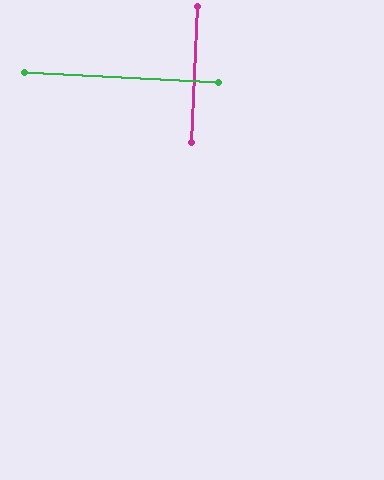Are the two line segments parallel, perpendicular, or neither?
Perpendicular — they meet at approximately 90°.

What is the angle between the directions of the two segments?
Approximately 90 degrees.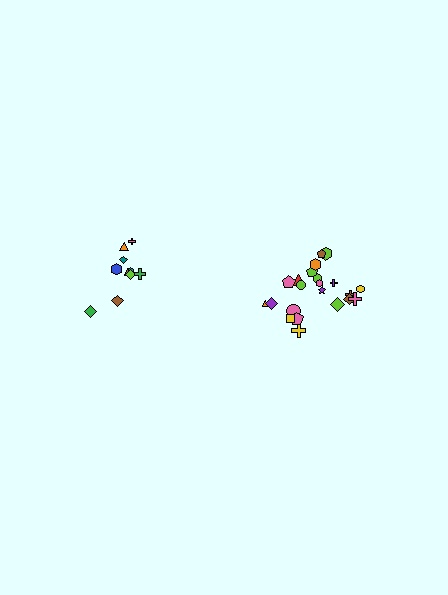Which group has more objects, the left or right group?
The right group.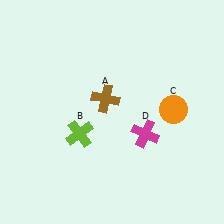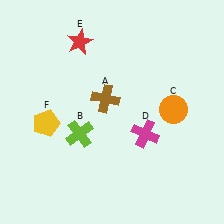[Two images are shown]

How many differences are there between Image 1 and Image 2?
There are 2 differences between the two images.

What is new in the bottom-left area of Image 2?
A yellow pentagon (F) was added in the bottom-left area of Image 2.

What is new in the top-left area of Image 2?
A red star (E) was added in the top-left area of Image 2.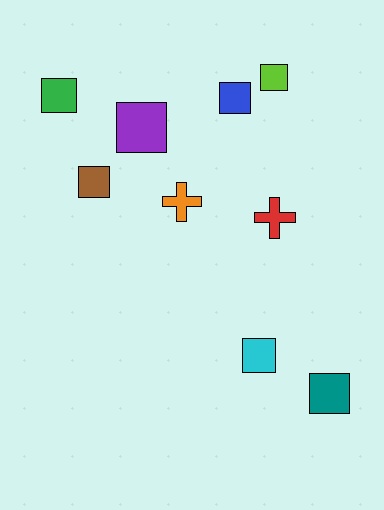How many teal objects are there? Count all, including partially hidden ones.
There is 1 teal object.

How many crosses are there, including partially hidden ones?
There are 2 crosses.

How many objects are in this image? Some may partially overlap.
There are 9 objects.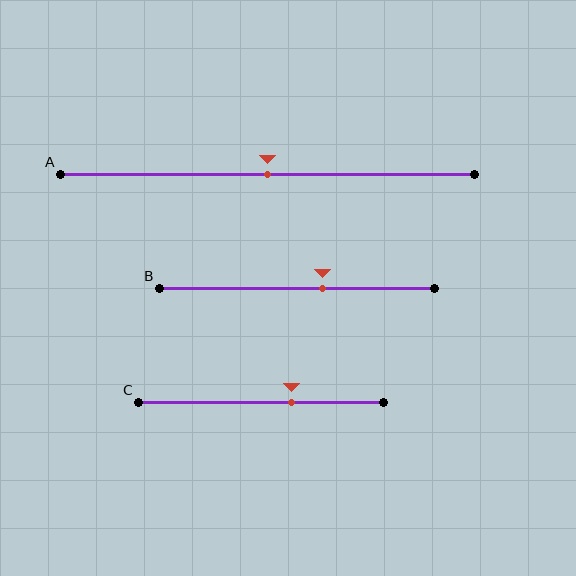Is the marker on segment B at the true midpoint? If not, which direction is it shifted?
No, the marker on segment B is shifted to the right by about 9% of the segment length.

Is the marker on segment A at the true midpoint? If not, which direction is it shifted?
Yes, the marker on segment A is at the true midpoint.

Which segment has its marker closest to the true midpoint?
Segment A has its marker closest to the true midpoint.